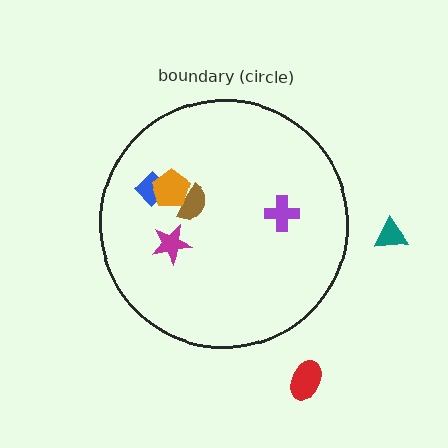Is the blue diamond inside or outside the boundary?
Inside.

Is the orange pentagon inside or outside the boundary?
Inside.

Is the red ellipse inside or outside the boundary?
Outside.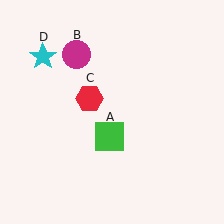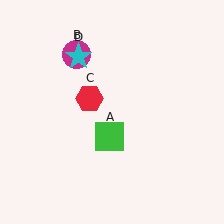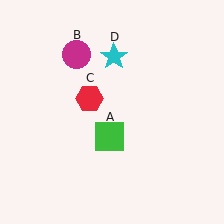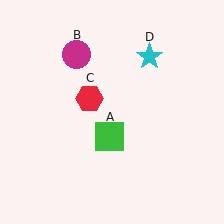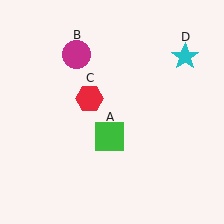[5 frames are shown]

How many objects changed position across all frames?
1 object changed position: cyan star (object D).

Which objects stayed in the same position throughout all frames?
Green square (object A) and magenta circle (object B) and red hexagon (object C) remained stationary.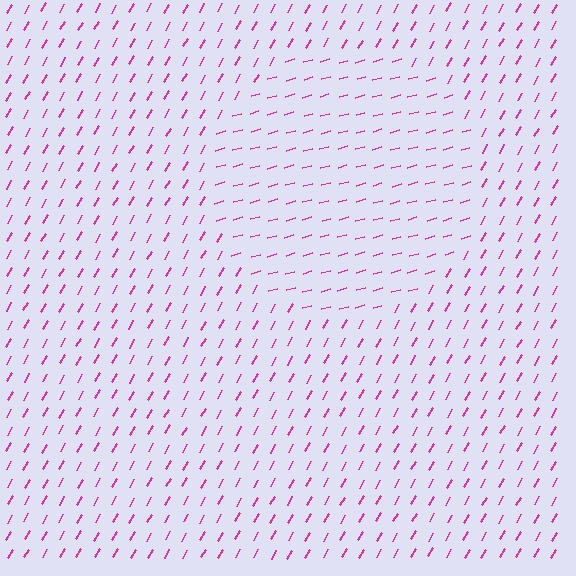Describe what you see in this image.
The image is filled with small magenta line segments. A circle region in the image has lines oriented differently from the surrounding lines, creating a visible texture boundary.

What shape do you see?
I see a circle.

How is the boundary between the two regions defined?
The boundary is defined purely by a change in line orientation (approximately 45 degrees difference). All lines are the same color and thickness.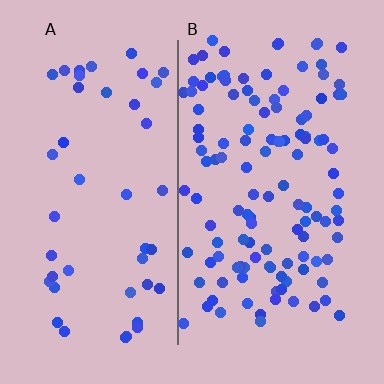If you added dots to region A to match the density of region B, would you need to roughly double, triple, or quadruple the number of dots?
Approximately triple.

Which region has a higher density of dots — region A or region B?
B (the right).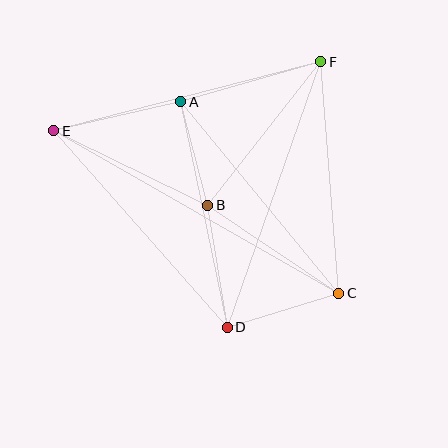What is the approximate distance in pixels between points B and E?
The distance between B and E is approximately 171 pixels.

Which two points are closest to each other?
Points A and B are closest to each other.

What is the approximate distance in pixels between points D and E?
The distance between D and E is approximately 262 pixels.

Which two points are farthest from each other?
Points C and E are farthest from each other.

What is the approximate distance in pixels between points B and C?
The distance between B and C is approximately 158 pixels.